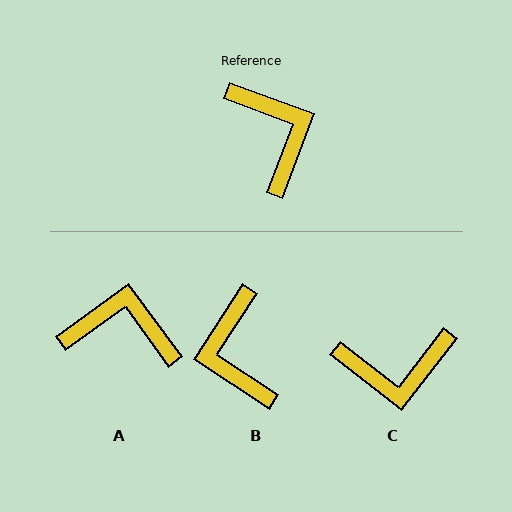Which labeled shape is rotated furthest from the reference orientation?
B, about 167 degrees away.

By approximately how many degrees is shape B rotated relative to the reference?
Approximately 167 degrees counter-clockwise.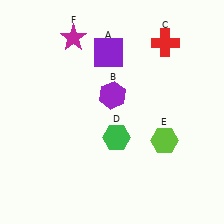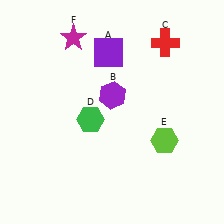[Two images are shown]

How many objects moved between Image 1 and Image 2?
1 object moved between the two images.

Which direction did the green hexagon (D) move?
The green hexagon (D) moved left.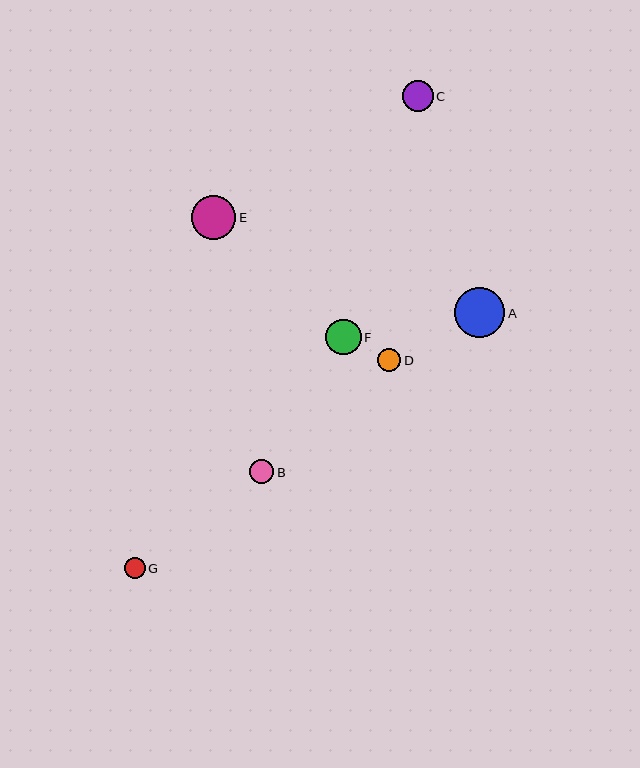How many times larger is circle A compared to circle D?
Circle A is approximately 2.2 times the size of circle D.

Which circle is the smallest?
Circle G is the smallest with a size of approximately 21 pixels.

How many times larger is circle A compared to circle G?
Circle A is approximately 2.4 times the size of circle G.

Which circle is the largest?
Circle A is the largest with a size of approximately 50 pixels.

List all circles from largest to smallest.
From largest to smallest: A, E, F, C, B, D, G.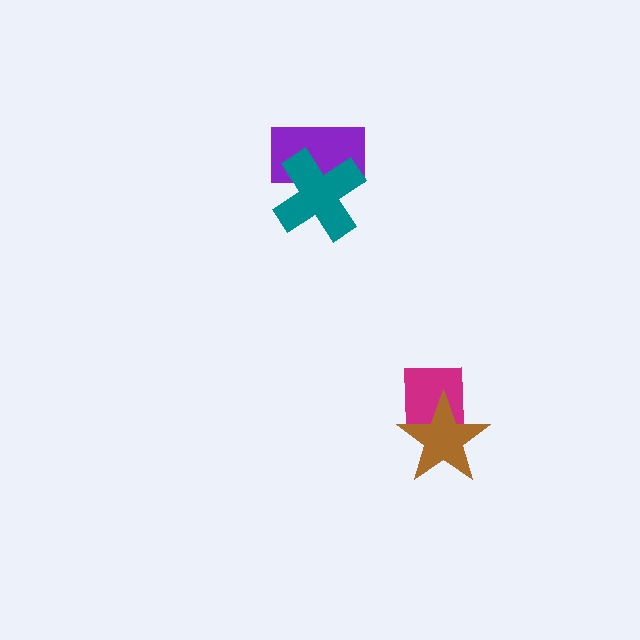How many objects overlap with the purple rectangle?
1 object overlaps with the purple rectangle.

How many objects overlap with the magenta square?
1 object overlaps with the magenta square.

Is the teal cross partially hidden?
No, no other shape covers it.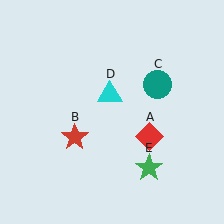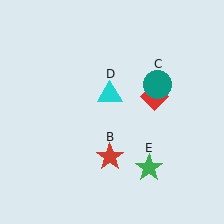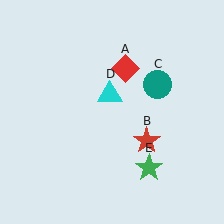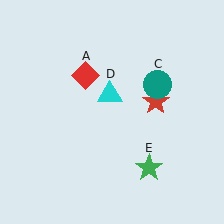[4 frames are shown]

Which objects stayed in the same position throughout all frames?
Teal circle (object C) and cyan triangle (object D) and green star (object E) remained stationary.